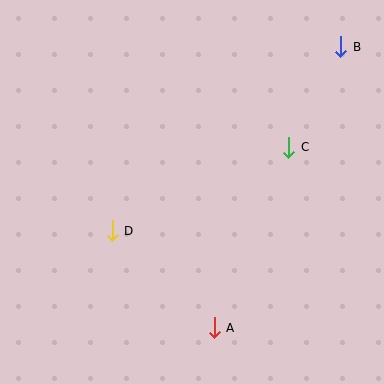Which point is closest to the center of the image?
Point D at (112, 231) is closest to the center.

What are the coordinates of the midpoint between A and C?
The midpoint between A and C is at (252, 237).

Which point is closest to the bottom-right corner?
Point A is closest to the bottom-right corner.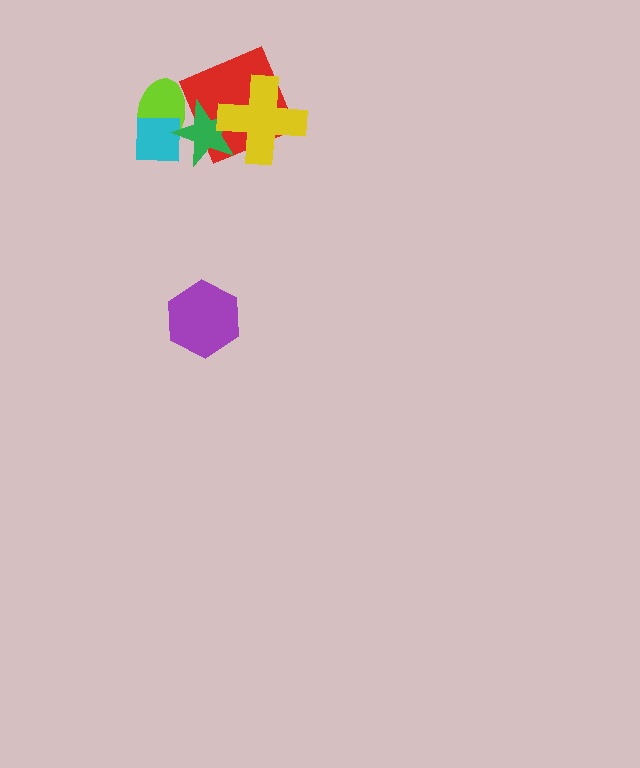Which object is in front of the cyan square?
The green star is in front of the cyan square.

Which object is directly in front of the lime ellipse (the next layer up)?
The cyan square is directly in front of the lime ellipse.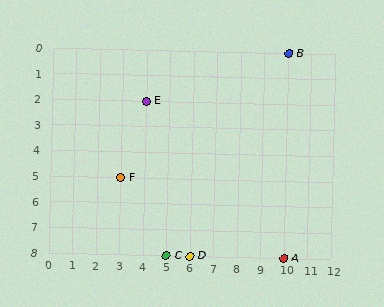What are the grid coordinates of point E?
Point E is at grid coordinates (4, 2).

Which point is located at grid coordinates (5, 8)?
Point C is at (5, 8).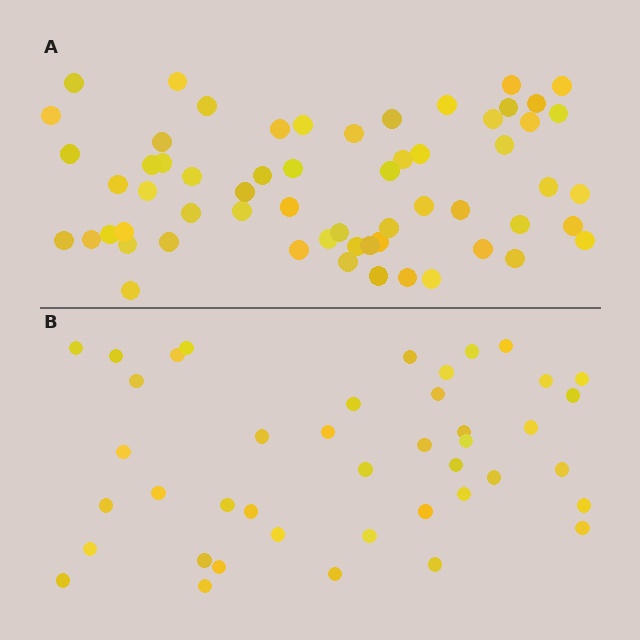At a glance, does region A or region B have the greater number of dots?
Region A (the top region) has more dots.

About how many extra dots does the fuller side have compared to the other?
Region A has approximately 20 more dots than region B.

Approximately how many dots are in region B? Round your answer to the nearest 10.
About 40 dots. (The exact count is 42, which rounds to 40.)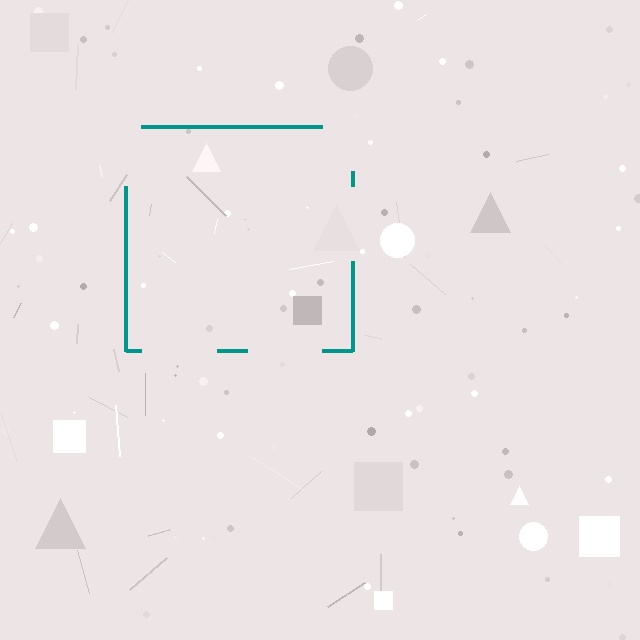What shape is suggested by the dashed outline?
The dashed outline suggests a square.